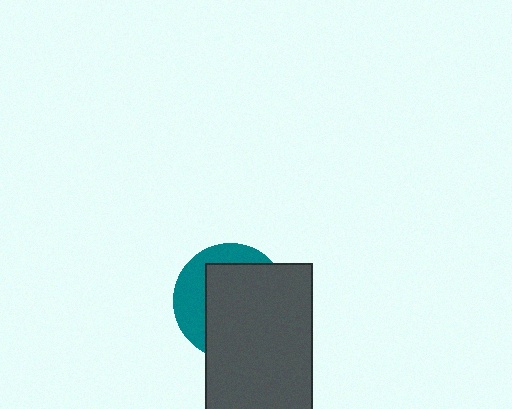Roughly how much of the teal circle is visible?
A small part of it is visible (roughly 34%).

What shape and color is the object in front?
The object in front is a dark gray rectangle.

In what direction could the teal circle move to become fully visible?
The teal circle could move toward the upper-left. That would shift it out from behind the dark gray rectangle entirely.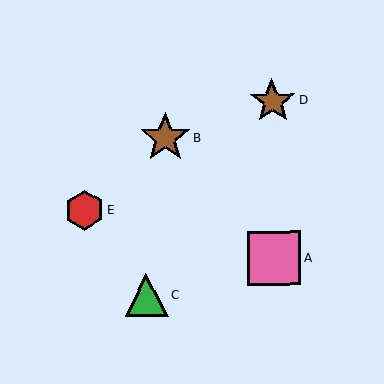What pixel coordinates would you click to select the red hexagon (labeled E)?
Click at (84, 210) to select the red hexagon E.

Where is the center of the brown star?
The center of the brown star is at (165, 138).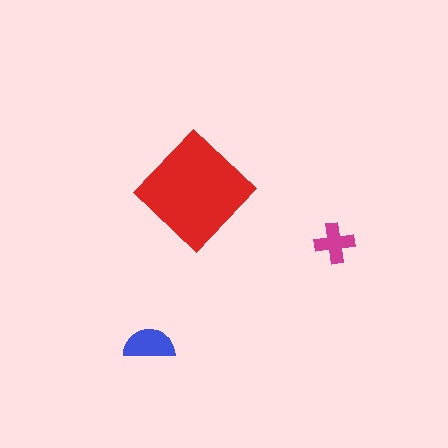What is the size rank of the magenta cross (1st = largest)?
3rd.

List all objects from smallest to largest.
The magenta cross, the blue semicircle, the red diamond.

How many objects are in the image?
There are 3 objects in the image.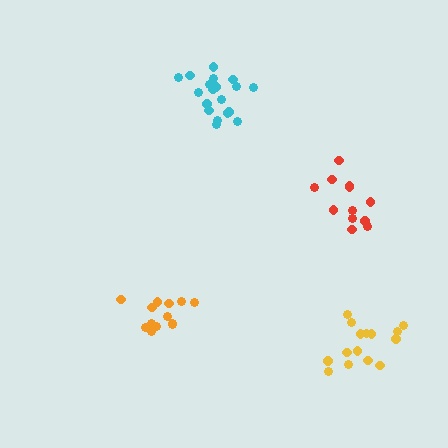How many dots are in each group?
Group 1: 15 dots, Group 2: 13 dots, Group 3: 13 dots, Group 4: 19 dots (60 total).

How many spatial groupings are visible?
There are 4 spatial groupings.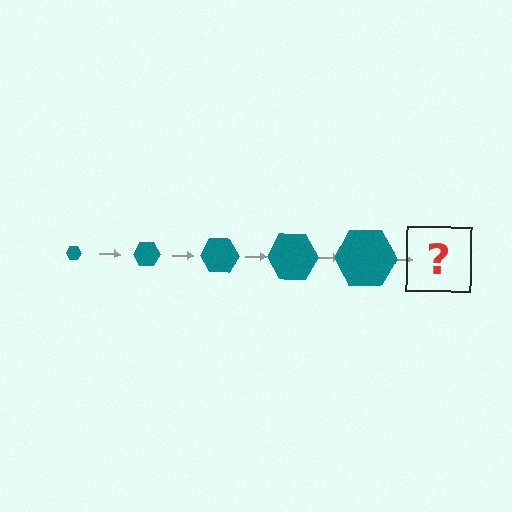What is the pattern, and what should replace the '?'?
The pattern is that the hexagon gets progressively larger each step. The '?' should be a teal hexagon, larger than the previous one.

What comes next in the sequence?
The next element should be a teal hexagon, larger than the previous one.